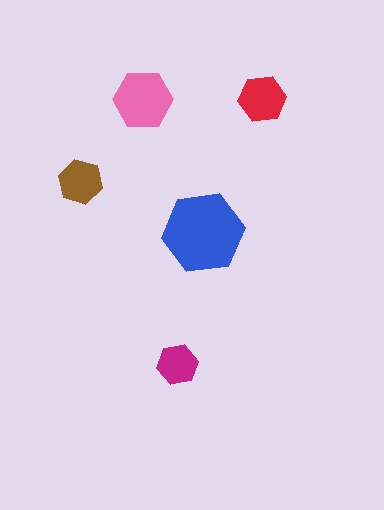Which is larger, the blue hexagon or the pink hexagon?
The blue one.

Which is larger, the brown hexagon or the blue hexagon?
The blue one.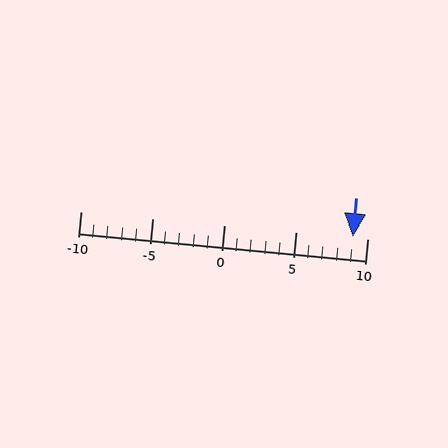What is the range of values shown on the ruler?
The ruler shows values from -10 to 10.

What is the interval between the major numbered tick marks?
The major tick marks are spaced 5 units apart.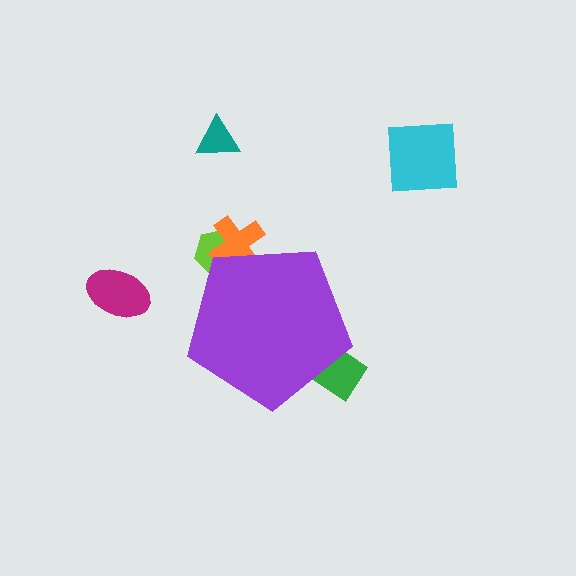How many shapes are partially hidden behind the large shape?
3 shapes are partially hidden.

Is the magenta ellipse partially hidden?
No, the magenta ellipse is fully visible.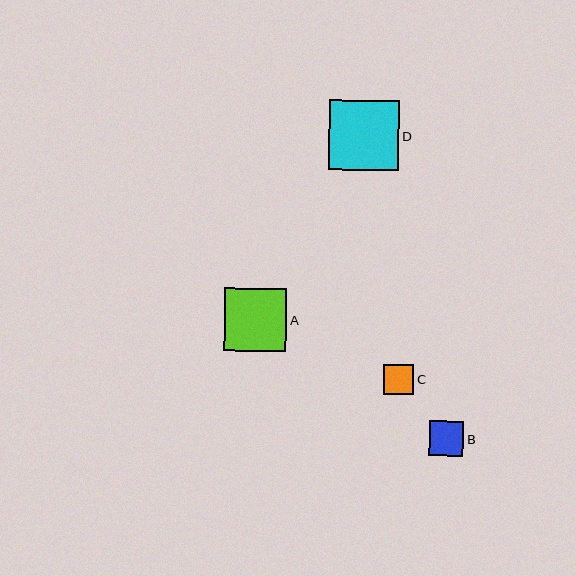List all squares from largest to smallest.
From largest to smallest: D, A, B, C.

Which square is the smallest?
Square C is the smallest with a size of approximately 30 pixels.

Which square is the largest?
Square D is the largest with a size of approximately 71 pixels.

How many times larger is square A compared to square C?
Square A is approximately 2.1 times the size of square C.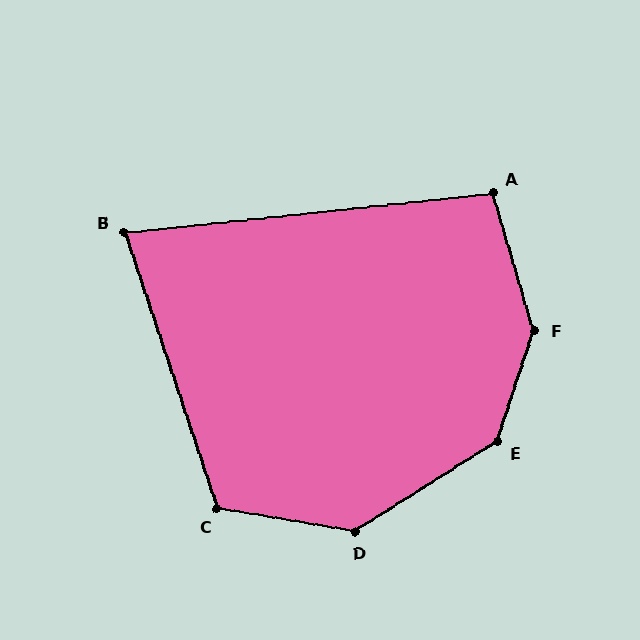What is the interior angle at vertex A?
Approximately 100 degrees (obtuse).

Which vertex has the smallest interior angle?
B, at approximately 77 degrees.